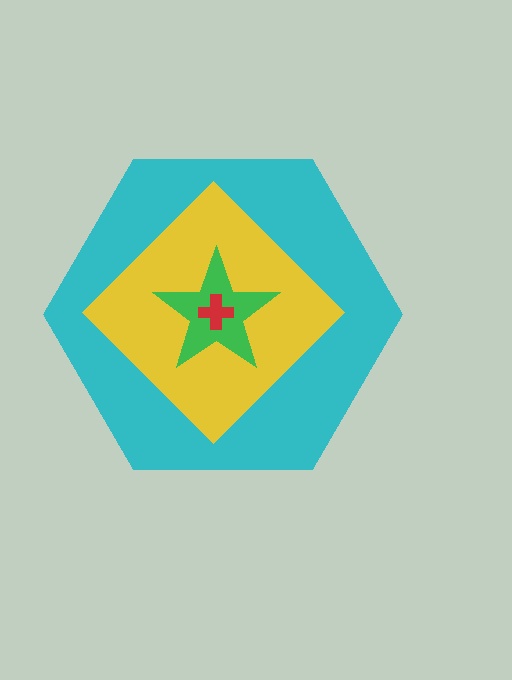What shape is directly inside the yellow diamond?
The green star.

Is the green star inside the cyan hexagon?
Yes.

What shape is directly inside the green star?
The red cross.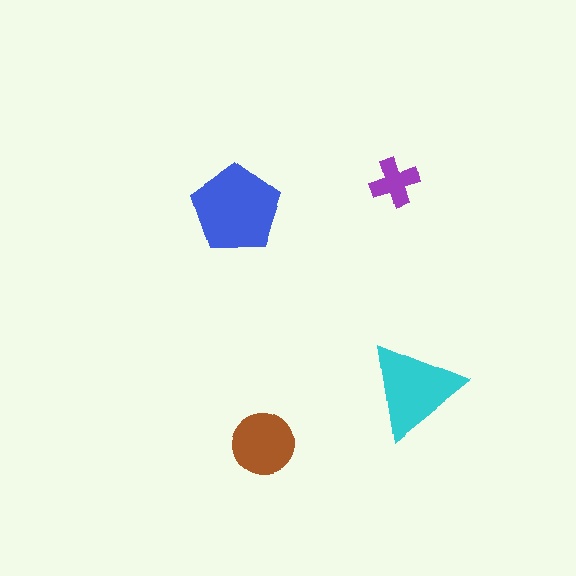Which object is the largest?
The blue pentagon.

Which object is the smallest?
The purple cross.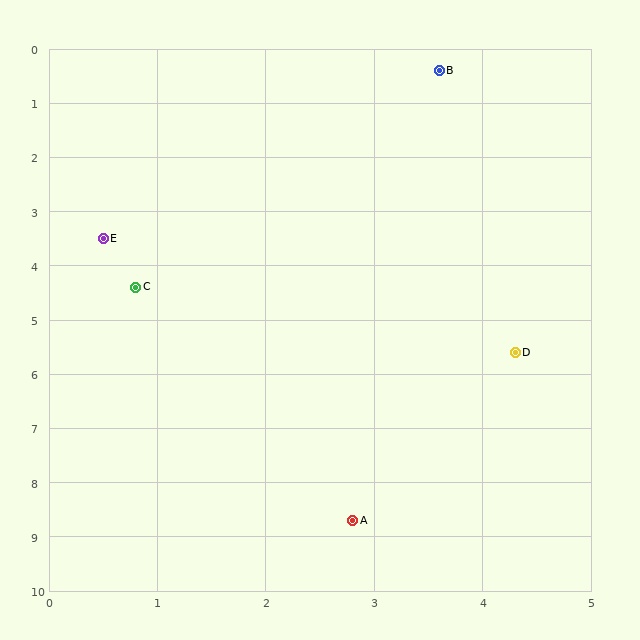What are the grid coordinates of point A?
Point A is at approximately (2.8, 8.7).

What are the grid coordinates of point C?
Point C is at approximately (0.8, 4.4).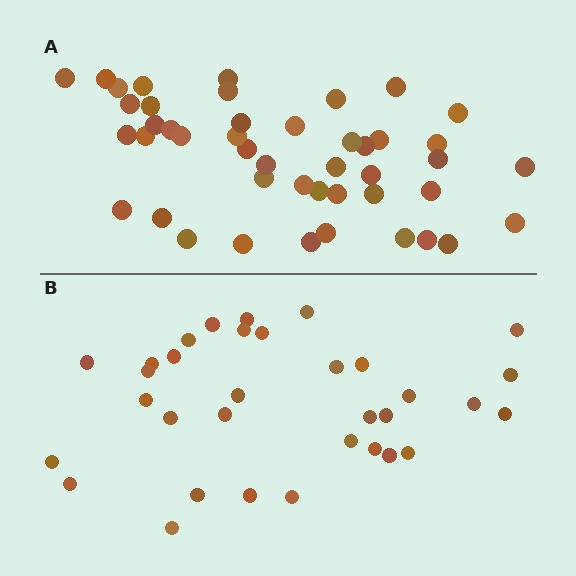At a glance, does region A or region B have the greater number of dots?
Region A (the top region) has more dots.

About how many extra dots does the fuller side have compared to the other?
Region A has roughly 12 or so more dots than region B.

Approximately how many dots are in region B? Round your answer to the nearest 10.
About 30 dots. (The exact count is 33, which rounds to 30.)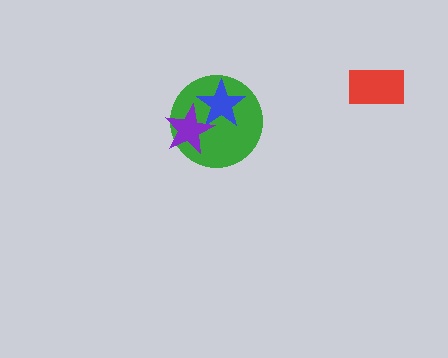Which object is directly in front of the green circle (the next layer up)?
The blue star is directly in front of the green circle.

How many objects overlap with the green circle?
2 objects overlap with the green circle.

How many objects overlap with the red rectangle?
0 objects overlap with the red rectangle.